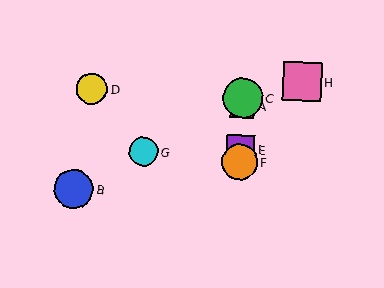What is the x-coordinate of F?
Object F is at x≈240.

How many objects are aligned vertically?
4 objects (A, C, E, F) are aligned vertically.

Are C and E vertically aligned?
Yes, both are at x≈243.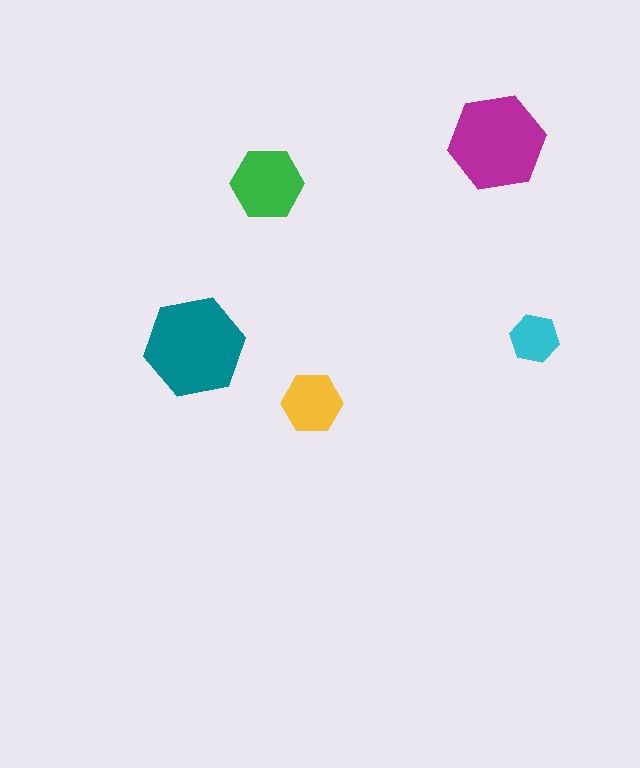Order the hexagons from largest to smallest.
the teal one, the magenta one, the green one, the yellow one, the cyan one.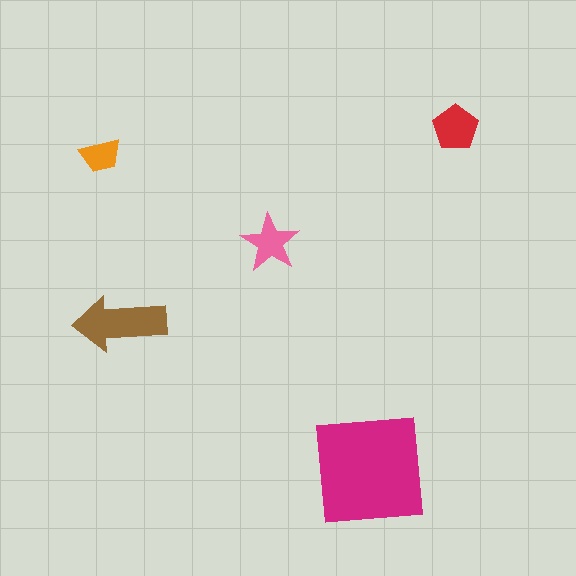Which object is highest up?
The red pentagon is topmost.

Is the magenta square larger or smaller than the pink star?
Larger.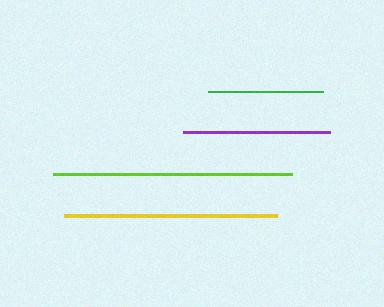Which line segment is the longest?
The lime line is the longest at approximately 239 pixels.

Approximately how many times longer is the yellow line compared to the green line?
The yellow line is approximately 1.8 times the length of the green line.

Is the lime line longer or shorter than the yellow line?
The lime line is longer than the yellow line.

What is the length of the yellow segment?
The yellow segment is approximately 213 pixels long.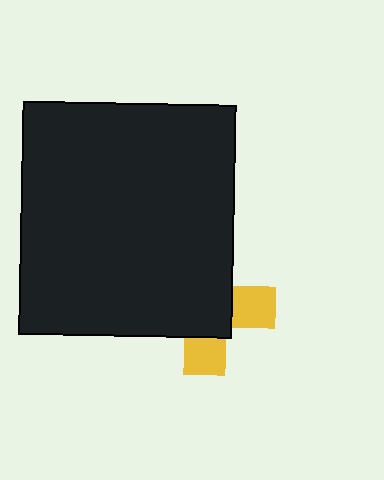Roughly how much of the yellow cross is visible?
A small part of it is visible (roughly 34%).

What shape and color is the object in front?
The object in front is a black rectangle.